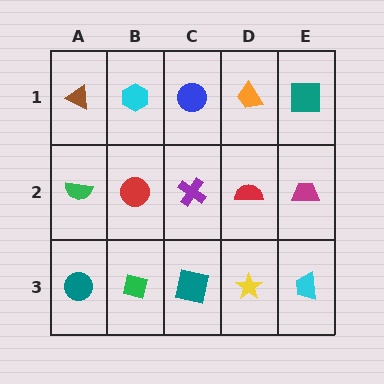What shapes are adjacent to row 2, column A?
A brown triangle (row 1, column A), a teal circle (row 3, column A), a red circle (row 2, column B).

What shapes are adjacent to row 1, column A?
A green semicircle (row 2, column A), a cyan hexagon (row 1, column B).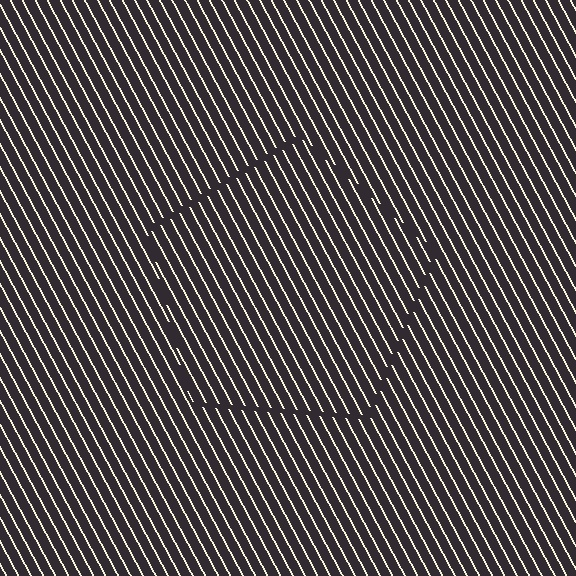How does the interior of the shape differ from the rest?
The interior of the shape contains the same grating, shifted by half a period — the contour is defined by the phase discontinuity where line-ends from the inner and outer gratings abut.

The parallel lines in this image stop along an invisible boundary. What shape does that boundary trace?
An illusory pentagon. The interior of the shape contains the same grating, shifted by half a period — the contour is defined by the phase discontinuity where line-ends from the inner and outer gratings abut.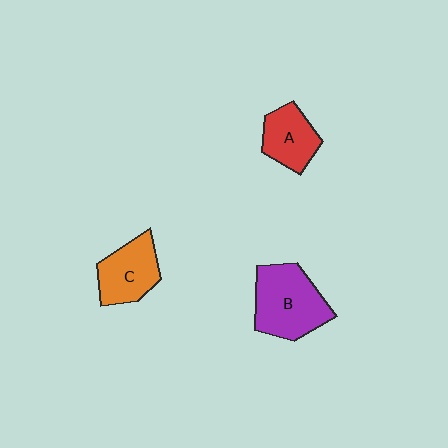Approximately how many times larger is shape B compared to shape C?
Approximately 1.4 times.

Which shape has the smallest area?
Shape A (red).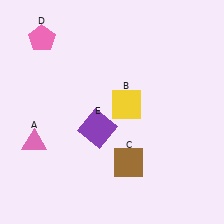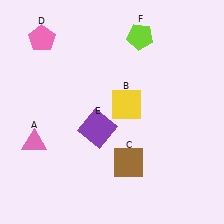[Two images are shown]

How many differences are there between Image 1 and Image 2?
There is 1 difference between the two images.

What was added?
A lime pentagon (F) was added in Image 2.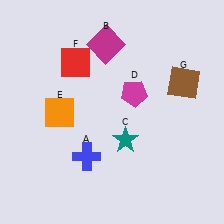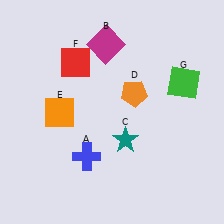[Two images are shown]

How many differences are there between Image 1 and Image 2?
There are 2 differences between the two images.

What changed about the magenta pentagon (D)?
In Image 1, D is magenta. In Image 2, it changed to orange.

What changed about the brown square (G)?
In Image 1, G is brown. In Image 2, it changed to green.